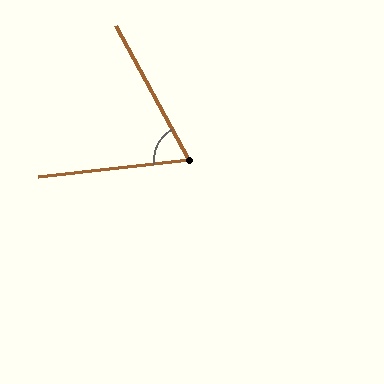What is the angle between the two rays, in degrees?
Approximately 68 degrees.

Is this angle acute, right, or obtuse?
It is acute.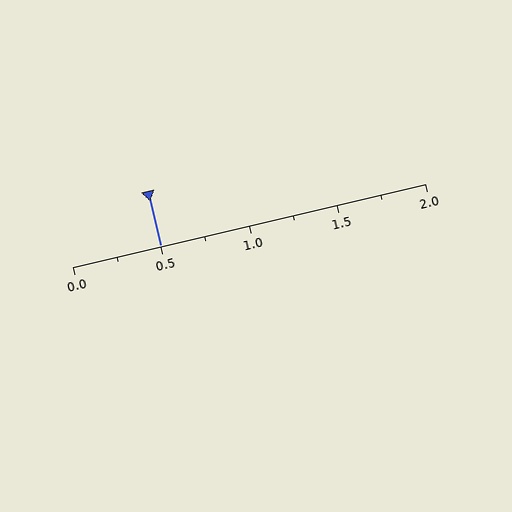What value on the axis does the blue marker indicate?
The marker indicates approximately 0.5.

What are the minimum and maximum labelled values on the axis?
The axis runs from 0.0 to 2.0.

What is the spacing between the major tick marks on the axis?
The major ticks are spaced 0.5 apart.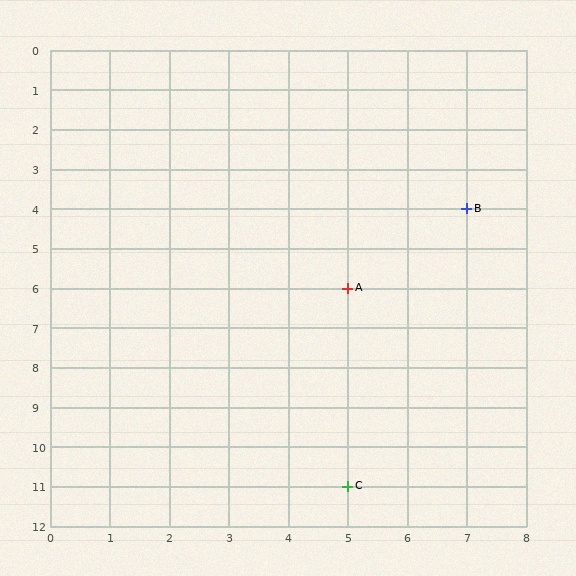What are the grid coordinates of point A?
Point A is at grid coordinates (5, 6).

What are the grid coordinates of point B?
Point B is at grid coordinates (7, 4).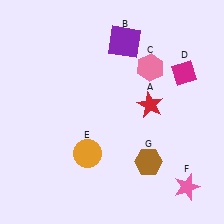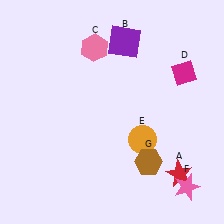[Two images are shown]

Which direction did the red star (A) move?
The red star (A) moved down.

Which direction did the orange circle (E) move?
The orange circle (E) moved right.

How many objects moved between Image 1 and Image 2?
3 objects moved between the two images.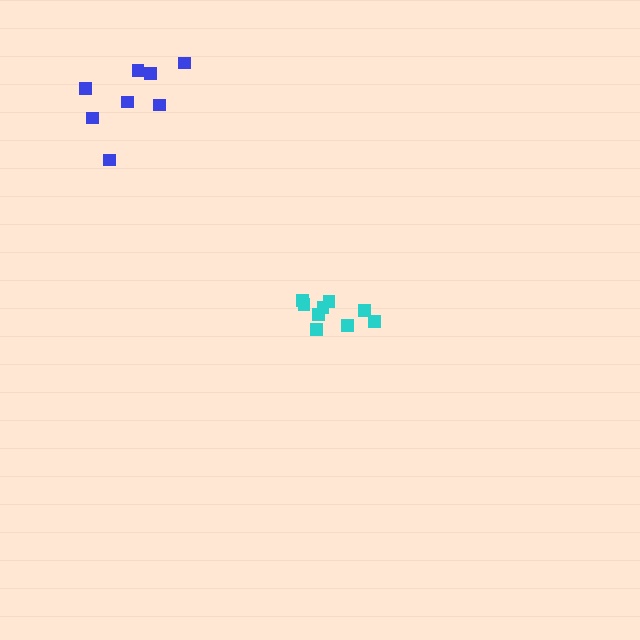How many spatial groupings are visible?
There are 2 spatial groupings.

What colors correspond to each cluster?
The clusters are colored: cyan, blue.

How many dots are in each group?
Group 1: 9 dots, Group 2: 8 dots (17 total).